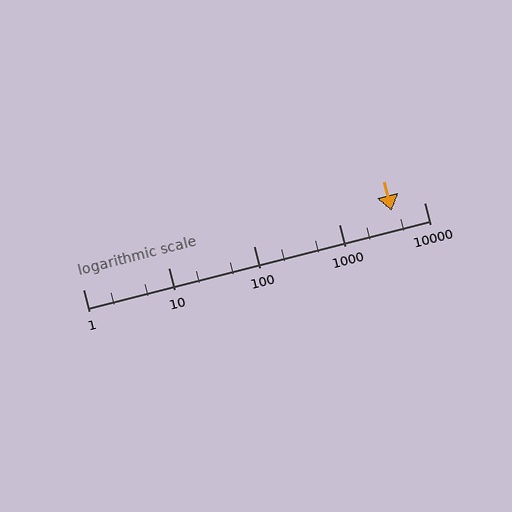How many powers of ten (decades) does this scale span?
The scale spans 4 decades, from 1 to 10000.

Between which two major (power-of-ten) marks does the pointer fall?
The pointer is between 1000 and 10000.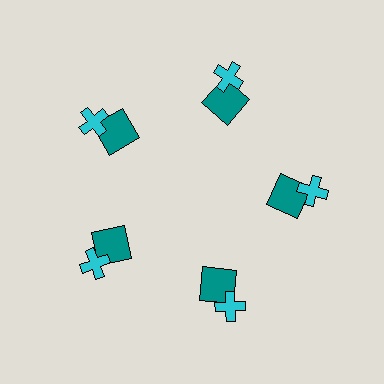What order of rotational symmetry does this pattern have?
This pattern has 5-fold rotational symmetry.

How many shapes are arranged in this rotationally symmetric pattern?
There are 10 shapes, arranged in 5 groups of 2.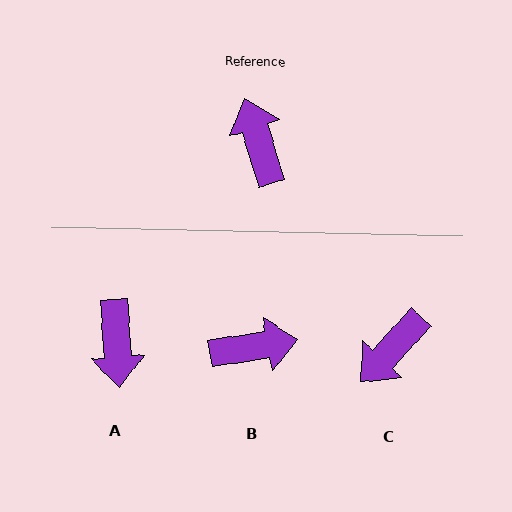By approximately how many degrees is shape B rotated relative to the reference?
Approximately 98 degrees clockwise.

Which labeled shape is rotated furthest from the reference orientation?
A, about 166 degrees away.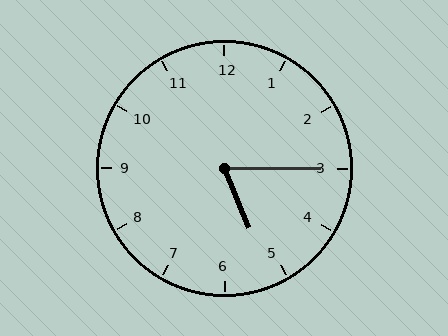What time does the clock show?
5:15.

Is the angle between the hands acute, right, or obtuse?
It is acute.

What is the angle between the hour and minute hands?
Approximately 68 degrees.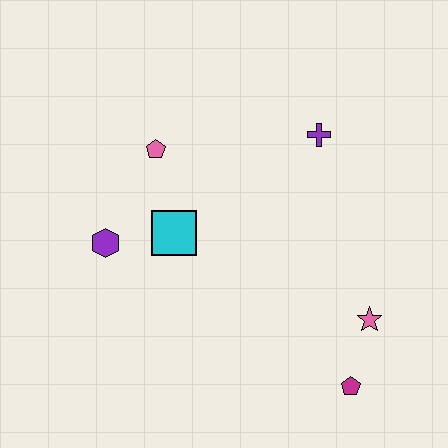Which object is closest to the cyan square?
The purple hexagon is closest to the cyan square.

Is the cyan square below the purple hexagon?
No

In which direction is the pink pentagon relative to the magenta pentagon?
The pink pentagon is above the magenta pentagon.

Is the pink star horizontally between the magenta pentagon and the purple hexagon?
No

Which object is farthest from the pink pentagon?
The magenta pentagon is farthest from the pink pentagon.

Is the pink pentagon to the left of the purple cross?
Yes